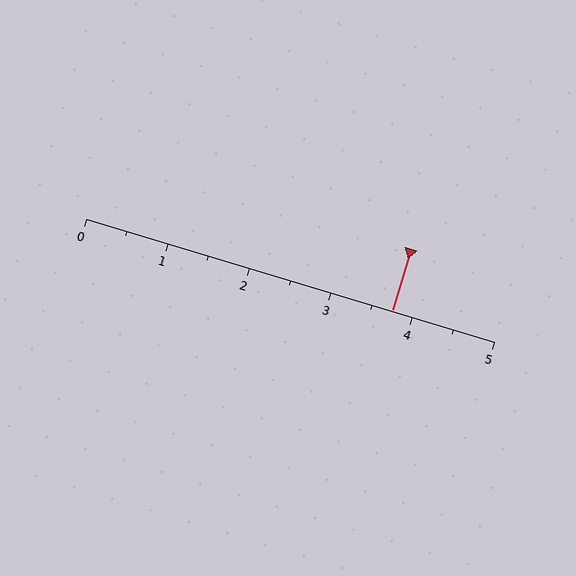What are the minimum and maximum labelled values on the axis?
The axis runs from 0 to 5.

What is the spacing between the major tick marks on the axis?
The major ticks are spaced 1 apart.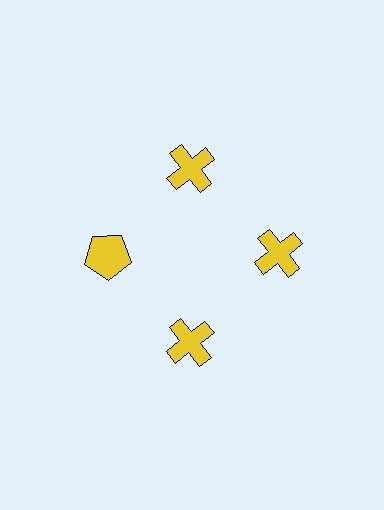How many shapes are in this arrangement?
There are 4 shapes arranged in a ring pattern.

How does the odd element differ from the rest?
It has a different shape: pentagon instead of cross.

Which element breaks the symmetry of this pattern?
The yellow pentagon at roughly the 9 o'clock position breaks the symmetry. All other shapes are yellow crosses.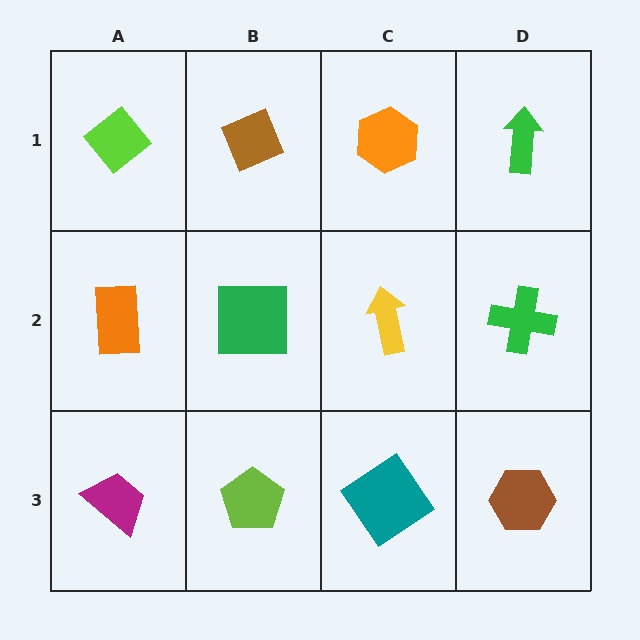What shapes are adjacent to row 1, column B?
A green square (row 2, column B), a lime diamond (row 1, column A), an orange hexagon (row 1, column C).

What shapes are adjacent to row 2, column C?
An orange hexagon (row 1, column C), a teal diamond (row 3, column C), a green square (row 2, column B), a green cross (row 2, column D).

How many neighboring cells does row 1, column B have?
3.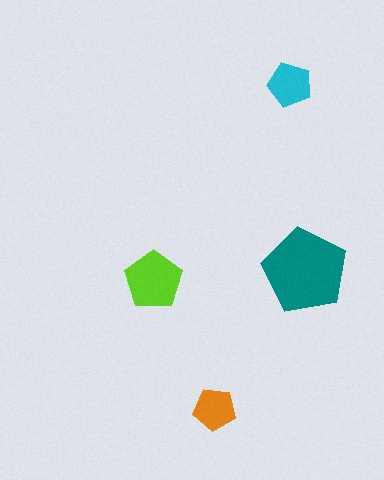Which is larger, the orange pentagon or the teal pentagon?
The teal one.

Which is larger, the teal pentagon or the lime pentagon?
The teal one.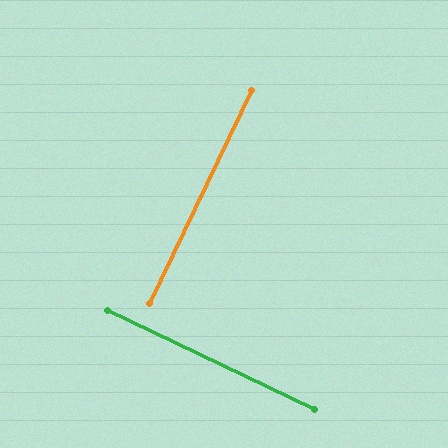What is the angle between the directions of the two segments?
Approximately 90 degrees.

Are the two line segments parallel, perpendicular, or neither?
Perpendicular — they meet at approximately 90°.